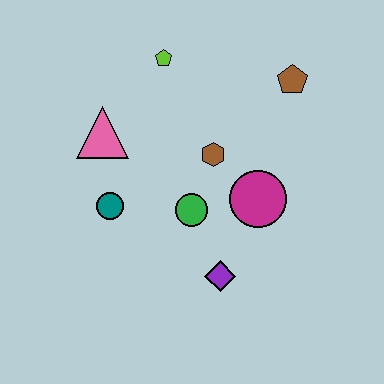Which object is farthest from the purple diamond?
The lime pentagon is farthest from the purple diamond.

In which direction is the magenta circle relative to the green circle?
The magenta circle is to the right of the green circle.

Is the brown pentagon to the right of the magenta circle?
Yes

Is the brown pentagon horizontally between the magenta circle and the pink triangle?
No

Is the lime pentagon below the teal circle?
No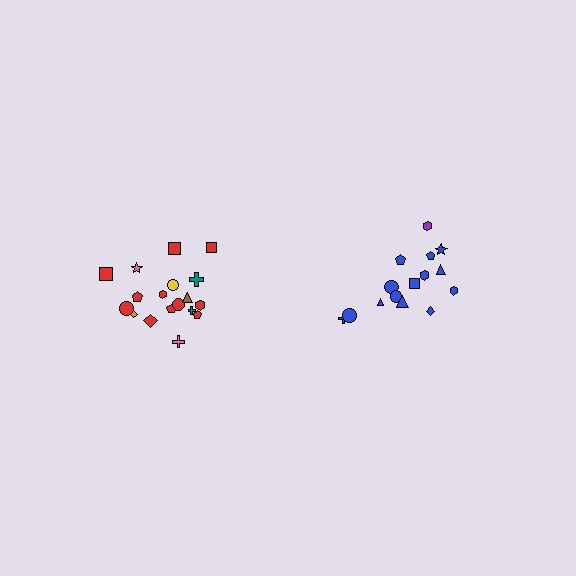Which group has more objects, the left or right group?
The left group.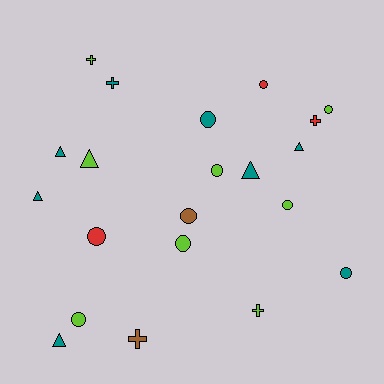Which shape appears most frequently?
Circle, with 10 objects.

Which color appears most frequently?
Teal, with 8 objects.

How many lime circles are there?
There are 5 lime circles.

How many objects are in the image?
There are 21 objects.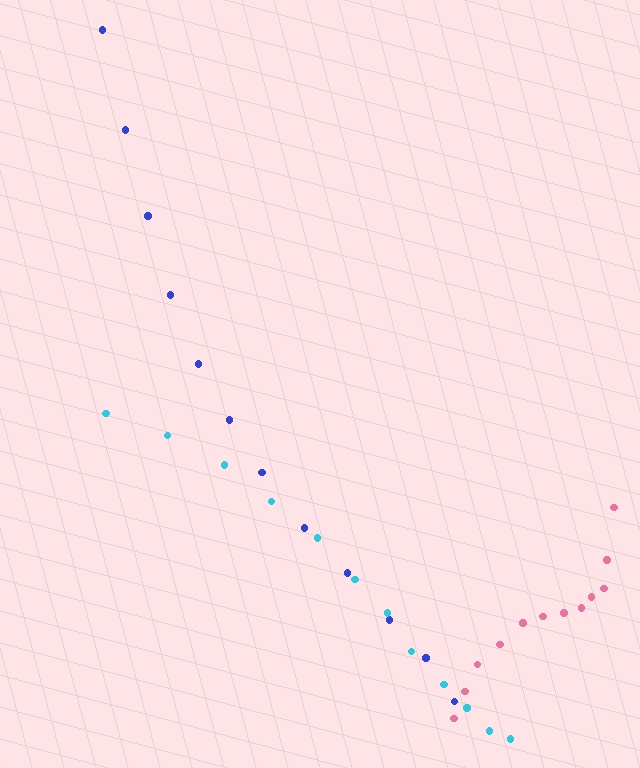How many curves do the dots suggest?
There are 3 distinct paths.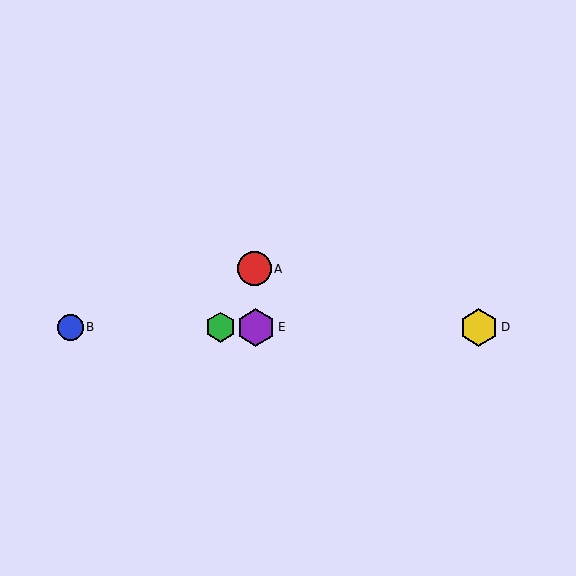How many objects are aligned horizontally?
4 objects (B, C, D, E) are aligned horizontally.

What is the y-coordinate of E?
Object E is at y≈327.